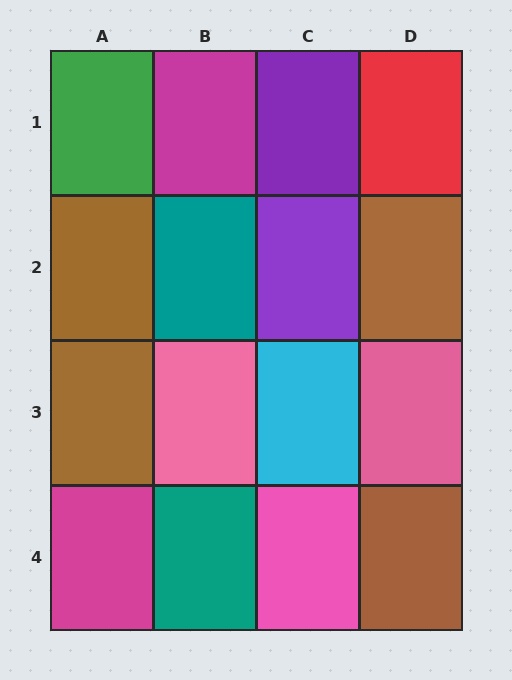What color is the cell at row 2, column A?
Brown.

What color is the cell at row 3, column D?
Pink.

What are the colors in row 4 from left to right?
Magenta, teal, pink, brown.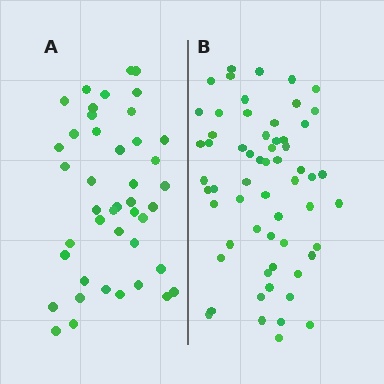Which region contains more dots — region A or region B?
Region B (the right region) has more dots.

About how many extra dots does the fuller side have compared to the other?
Region B has approximately 15 more dots than region A.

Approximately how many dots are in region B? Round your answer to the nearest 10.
About 60 dots.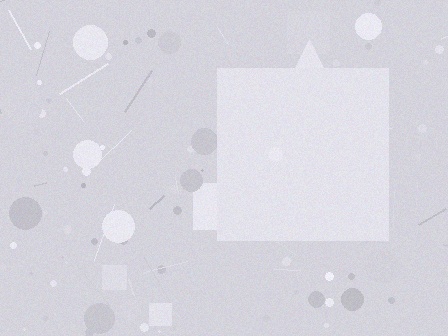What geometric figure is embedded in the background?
A square is embedded in the background.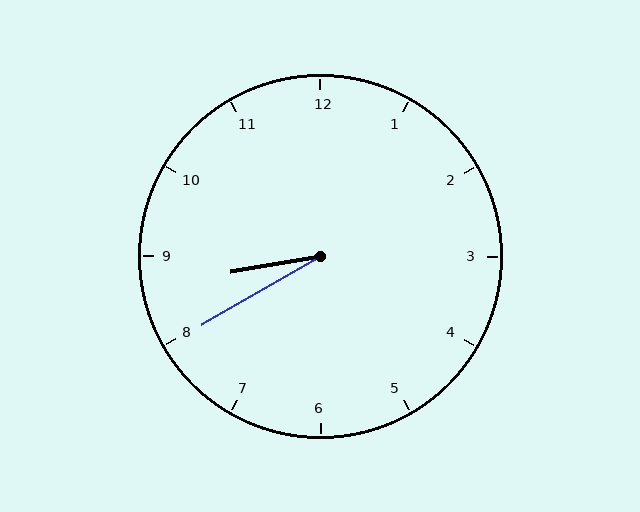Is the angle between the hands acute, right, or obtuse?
It is acute.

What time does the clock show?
8:40.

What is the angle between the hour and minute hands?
Approximately 20 degrees.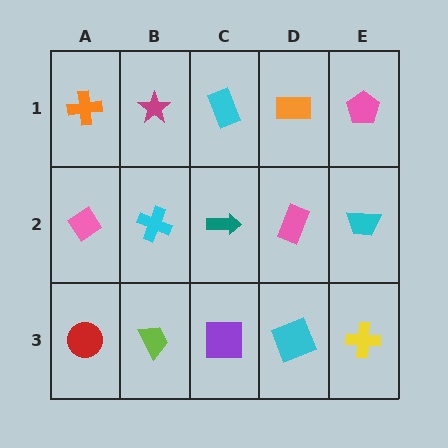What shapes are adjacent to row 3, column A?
A pink diamond (row 2, column A), a lime trapezoid (row 3, column B).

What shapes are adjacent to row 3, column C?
A teal arrow (row 2, column C), a lime trapezoid (row 3, column B), a cyan square (row 3, column D).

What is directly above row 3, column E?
A cyan trapezoid.